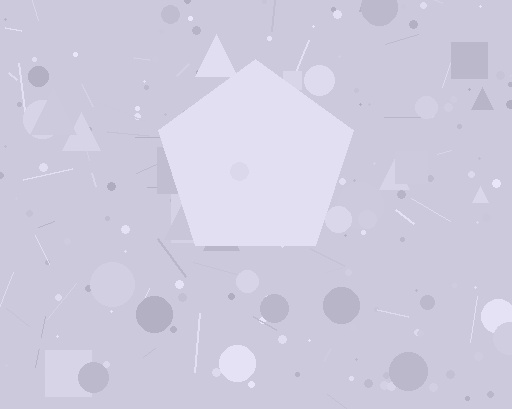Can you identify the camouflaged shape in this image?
The camouflaged shape is a pentagon.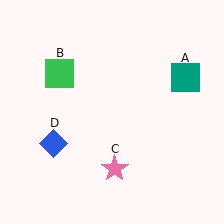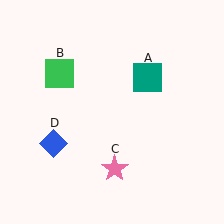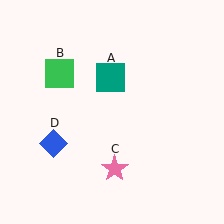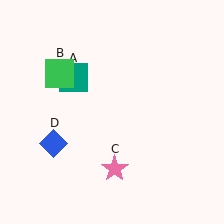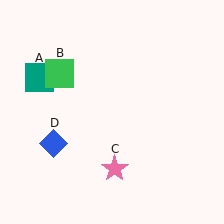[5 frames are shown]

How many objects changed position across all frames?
1 object changed position: teal square (object A).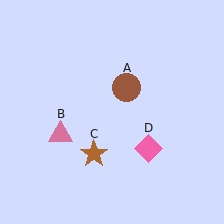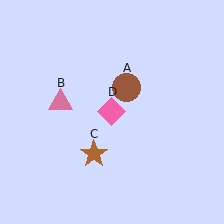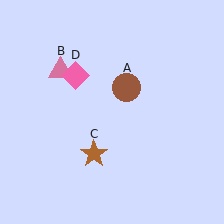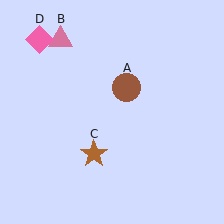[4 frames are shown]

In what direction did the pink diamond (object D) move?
The pink diamond (object D) moved up and to the left.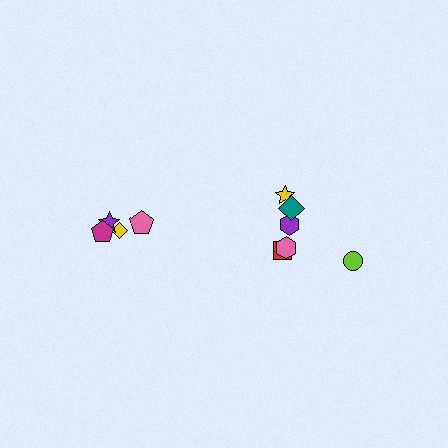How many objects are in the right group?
There are 6 objects.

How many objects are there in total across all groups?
There are 10 objects.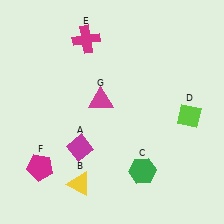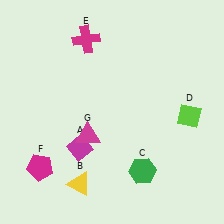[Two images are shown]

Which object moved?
The magenta triangle (G) moved down.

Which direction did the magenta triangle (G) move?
The magenta triangle (G) moved down.